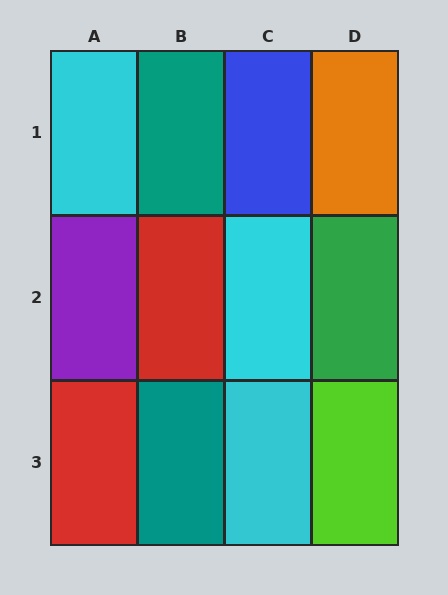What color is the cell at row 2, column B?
Red.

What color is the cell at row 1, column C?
Blue.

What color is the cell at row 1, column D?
Orange.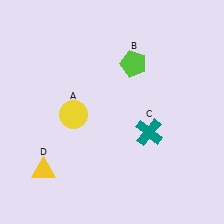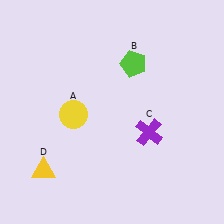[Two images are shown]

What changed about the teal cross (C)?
In Image 1, C is teal. In Image 2, it changed to purple.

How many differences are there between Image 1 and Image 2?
There is 1 difference between the two images.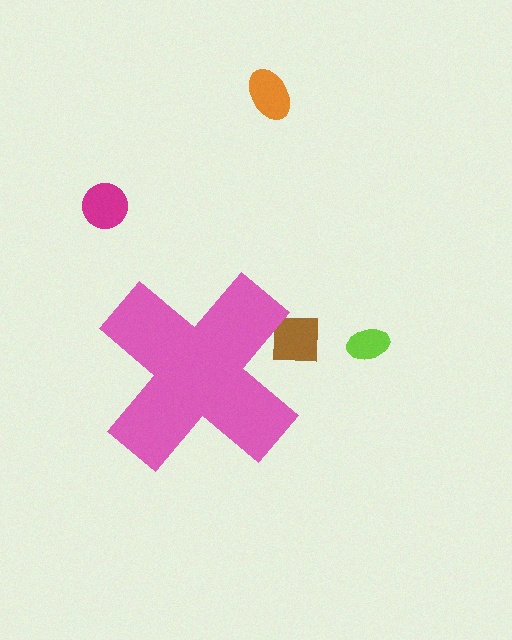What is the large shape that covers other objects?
A pink cross.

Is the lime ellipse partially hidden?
No, the lime ellipse is fully visible.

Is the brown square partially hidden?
Yes, the brown square is partially hidden behind the pink cross.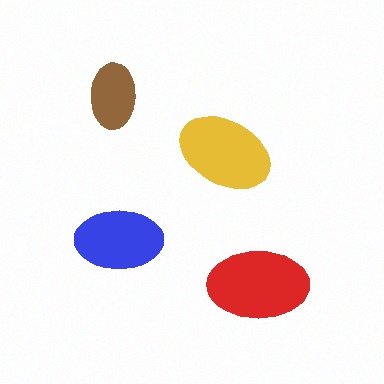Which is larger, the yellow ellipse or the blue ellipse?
The yellow one.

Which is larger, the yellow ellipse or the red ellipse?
The red one.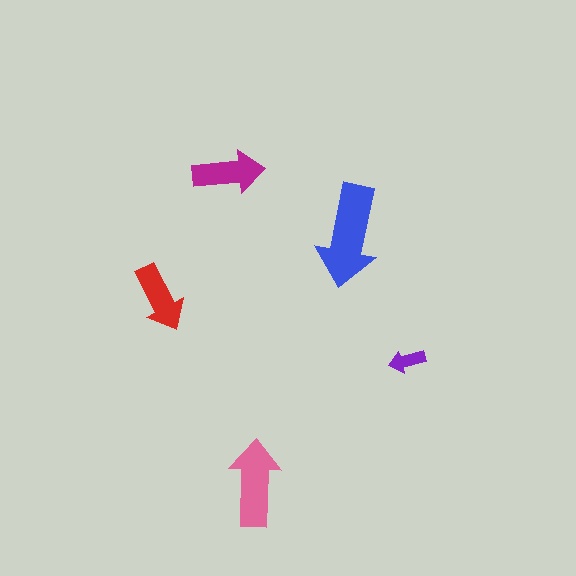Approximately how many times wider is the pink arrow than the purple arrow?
About 2.5 times wider.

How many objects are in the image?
There are 5 objects in the image.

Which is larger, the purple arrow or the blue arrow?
The blue one.